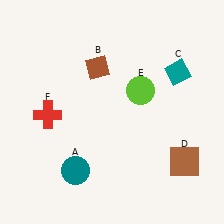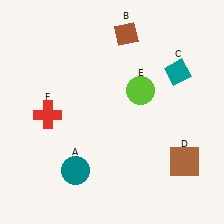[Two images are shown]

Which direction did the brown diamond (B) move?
The brown diamond (B) moved up.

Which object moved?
The brown diamond (B) moved up.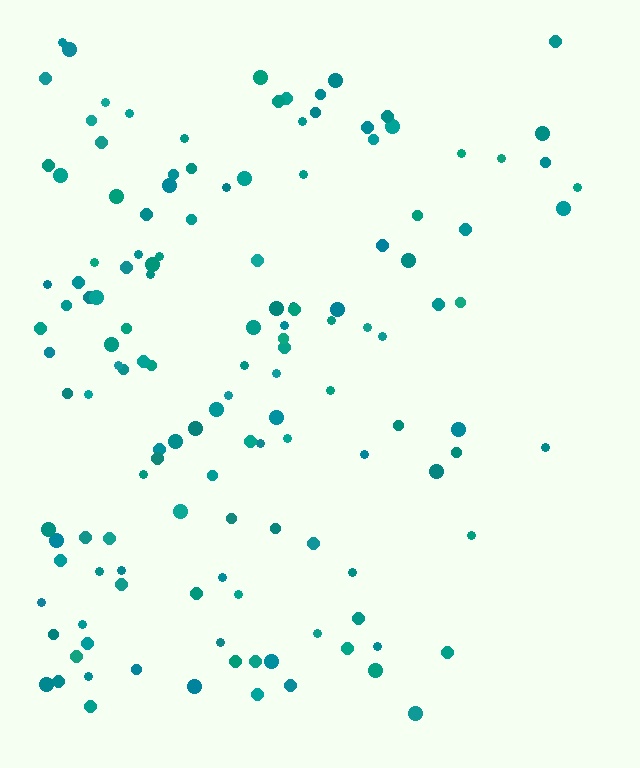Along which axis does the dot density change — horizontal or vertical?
Horizontal.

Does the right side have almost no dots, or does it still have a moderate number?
Still a moderate number, just noticeably fewer than the left.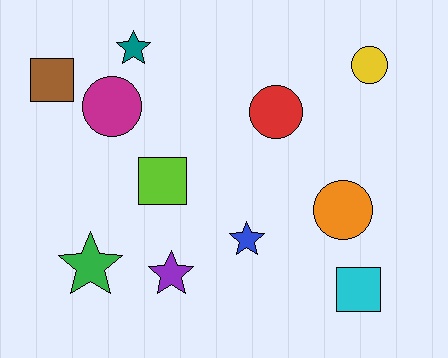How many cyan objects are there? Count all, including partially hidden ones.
There is 1 cyan object.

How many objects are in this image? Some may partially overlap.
There are 11 objects.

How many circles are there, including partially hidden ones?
There are 4 circles.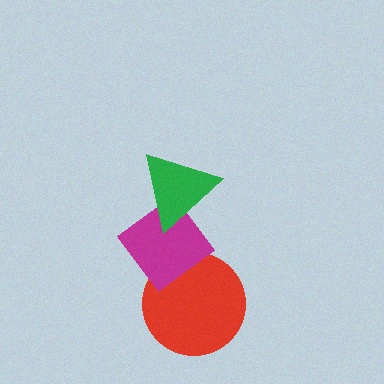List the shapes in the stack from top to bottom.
From top to bottom: the green triangle, the magenta diamond, the red circle.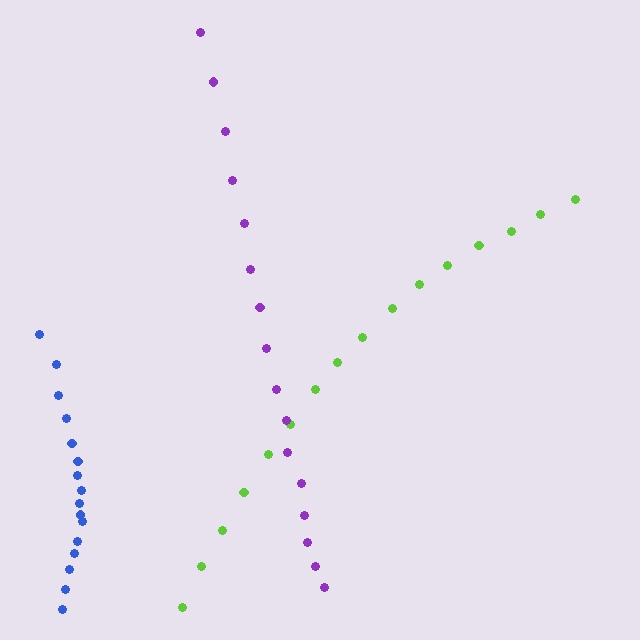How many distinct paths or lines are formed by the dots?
There are 3 distinct paths.